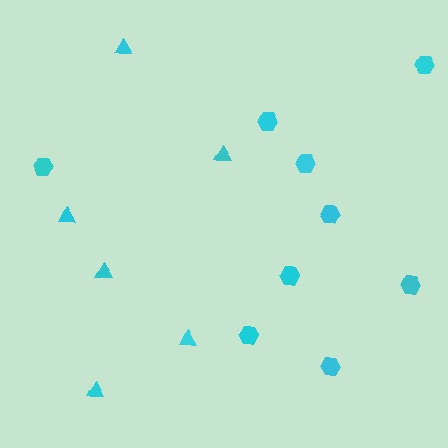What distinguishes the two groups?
There are 2 groups: one group of triangles (6) and one group of hexagons (9).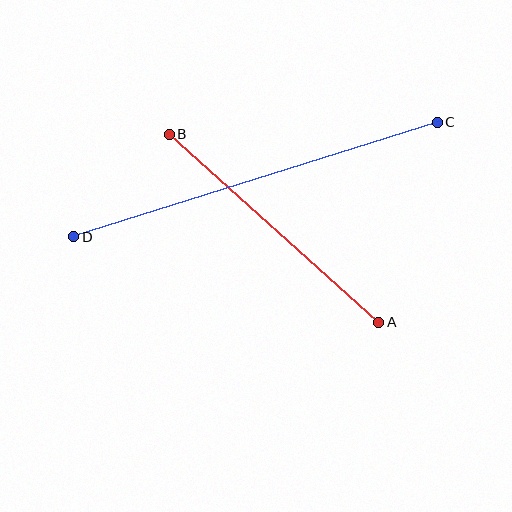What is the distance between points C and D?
The distance is approximately 381 pixels.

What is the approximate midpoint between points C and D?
The midpoint is at approximately (255, 180) pixels.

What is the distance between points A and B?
The distance is approximately 282 pixels.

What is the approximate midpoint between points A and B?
The midpoint is at approximately (274, 228) pixels.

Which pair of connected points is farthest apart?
Points C and D are farthest apart.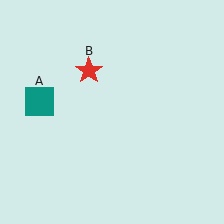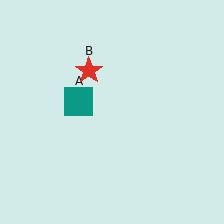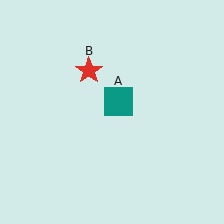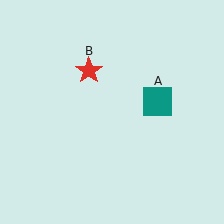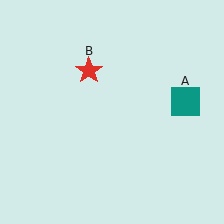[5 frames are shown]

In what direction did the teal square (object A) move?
The teal square (object A) moved right.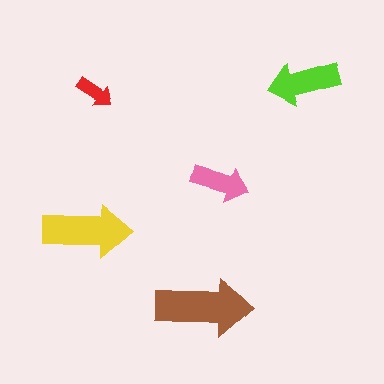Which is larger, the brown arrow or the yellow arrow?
The brown one.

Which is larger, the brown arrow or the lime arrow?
The brown one.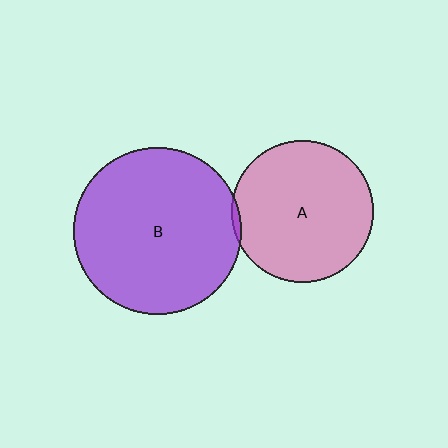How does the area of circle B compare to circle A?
Approximately 1.4 times.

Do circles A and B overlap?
Yes.